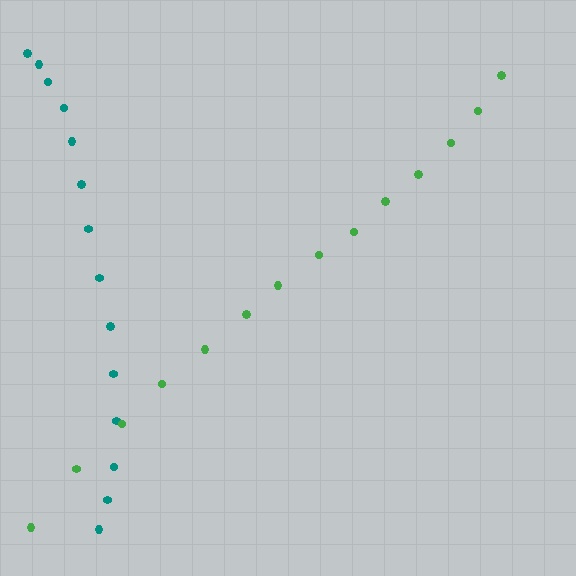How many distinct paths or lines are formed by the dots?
There are 2 distinct paths.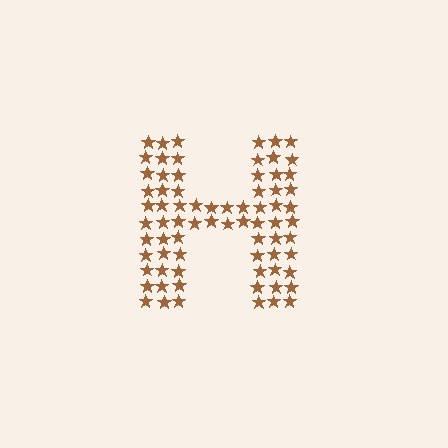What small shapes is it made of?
It is made of small stars.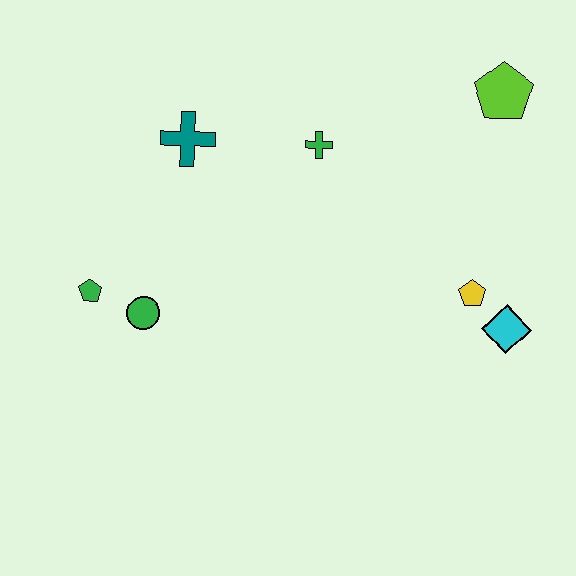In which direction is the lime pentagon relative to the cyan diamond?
The lime pentagon is above the cyan diamond.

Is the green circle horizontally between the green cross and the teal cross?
No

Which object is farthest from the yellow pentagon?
The green pentagon is farthest from the yellow pentagon.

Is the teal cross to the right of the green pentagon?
Yes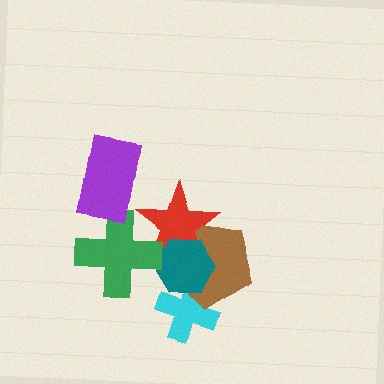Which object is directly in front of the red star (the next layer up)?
The teal hexagon is directly in front of the red star.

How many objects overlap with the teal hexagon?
3 objects overlap with the teal hexagon.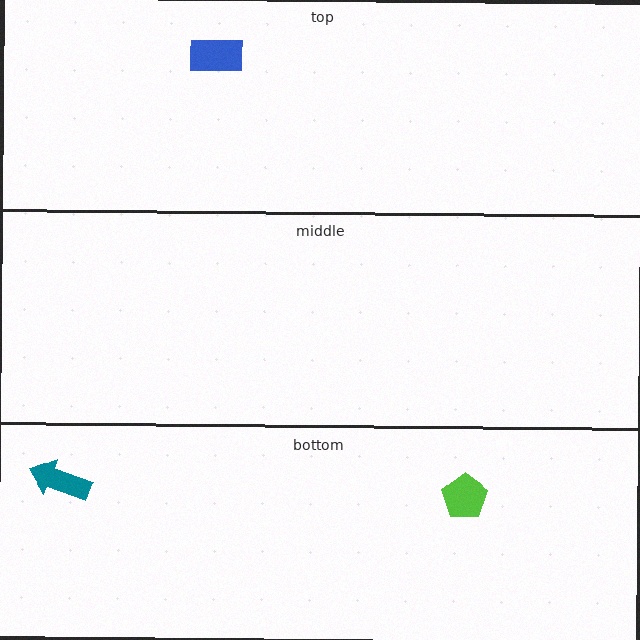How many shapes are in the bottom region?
2.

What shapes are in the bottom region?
The teal arrow, the lime pentagon.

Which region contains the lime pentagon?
The bottom region.